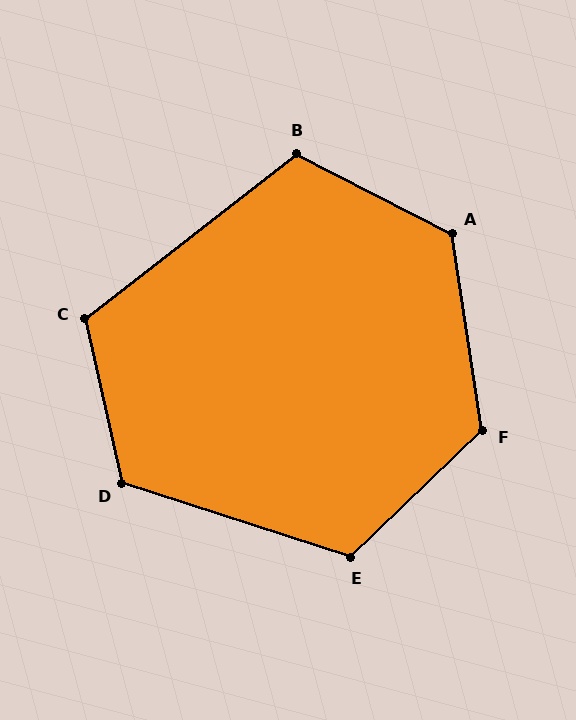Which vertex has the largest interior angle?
A, at approximately 126 degrees.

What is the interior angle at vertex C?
Approximately 116 degrees (obtuse).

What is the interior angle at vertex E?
Approximately 118 degrees (obtuse).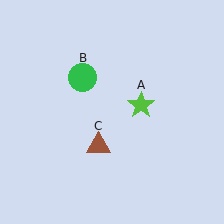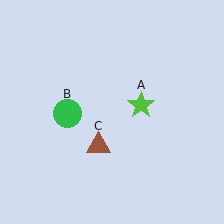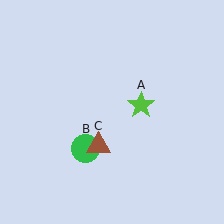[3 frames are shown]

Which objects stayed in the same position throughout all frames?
Lime star (object A) and brown triangle (object C) remained stationary.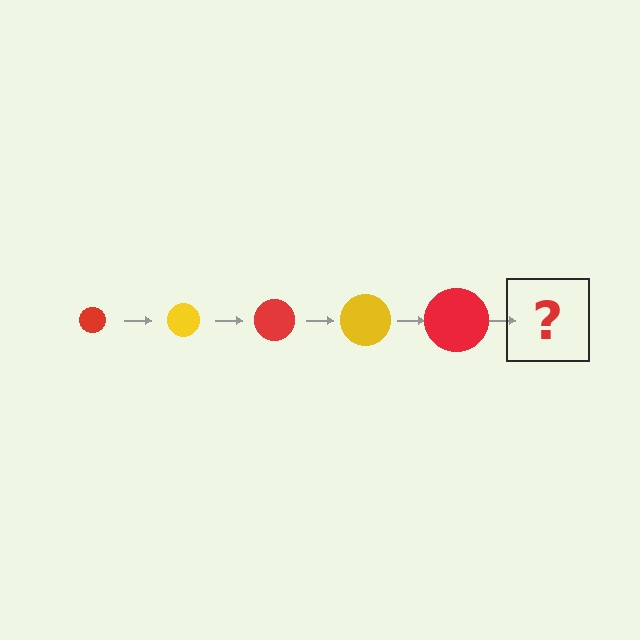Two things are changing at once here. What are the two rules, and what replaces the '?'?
The two rules are that the circle grows larger each step and the color cycles through red and yellow. The '?' should be a yellow circle, larger than the previous one.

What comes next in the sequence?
The next element should be a yellow circle, larger than the previous one.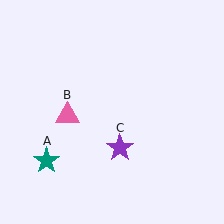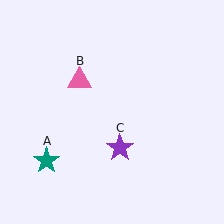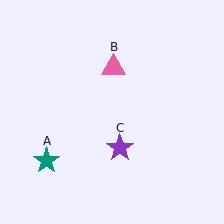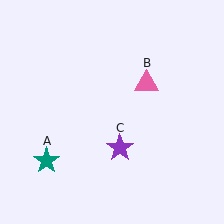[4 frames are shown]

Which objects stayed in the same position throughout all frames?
Teal star (object A) and purple star (object C) remained stationary.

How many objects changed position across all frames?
1 object changed position: pink triangle (object B).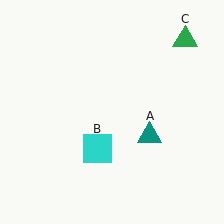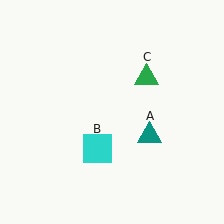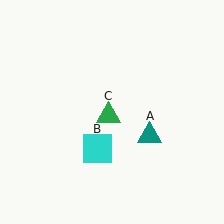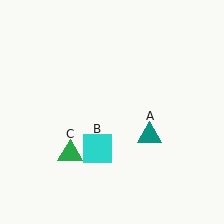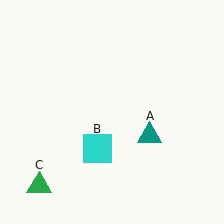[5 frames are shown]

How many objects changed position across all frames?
1 object changed position: green triangle (object C).